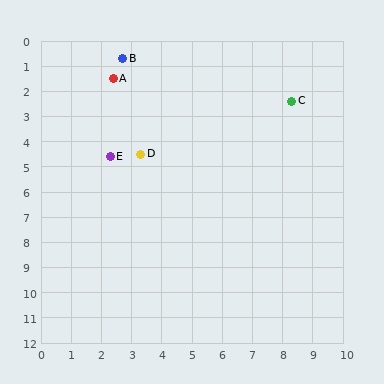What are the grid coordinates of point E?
Point E is at approximately (2.3, 4.6).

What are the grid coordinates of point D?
Point D is at approximately (3.3, 4.5).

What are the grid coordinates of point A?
Point A is at approximately (2.4, 1.5).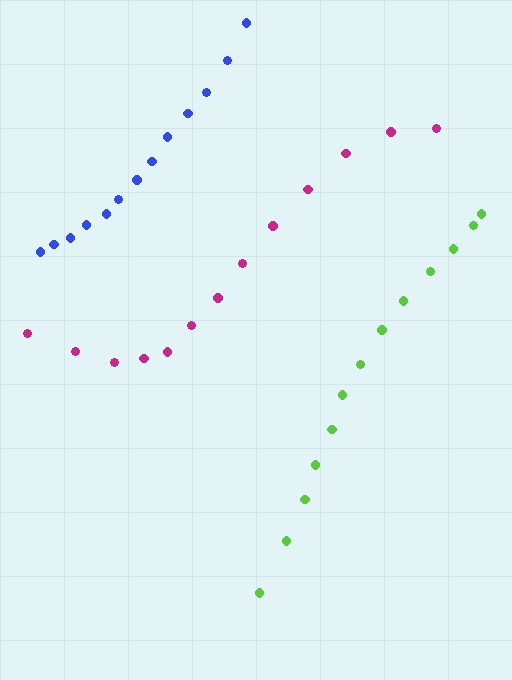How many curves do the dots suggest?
There are 3 distinct paths.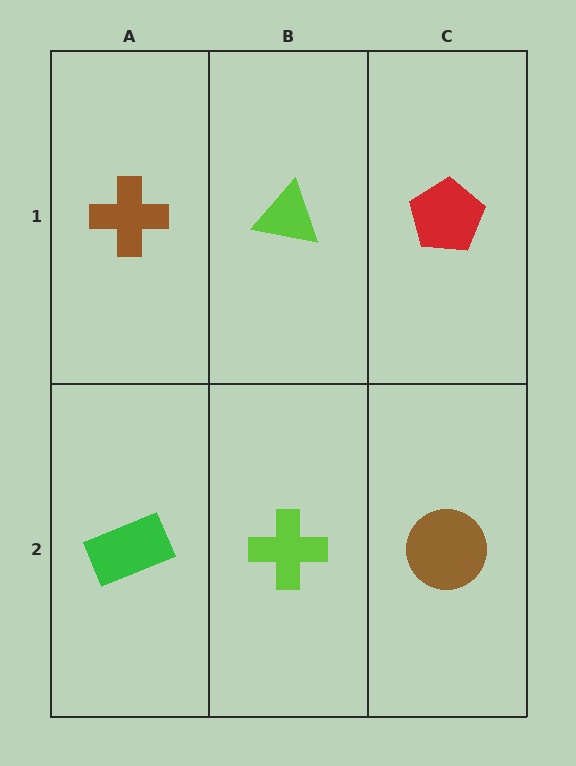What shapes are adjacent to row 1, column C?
A brown circle (row 2, column C), a lime triangle (row 1, column B).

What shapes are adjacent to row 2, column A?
A brown cross (row 1, column A), a lime cross (row 2, column B).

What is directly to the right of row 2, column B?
A brown circle.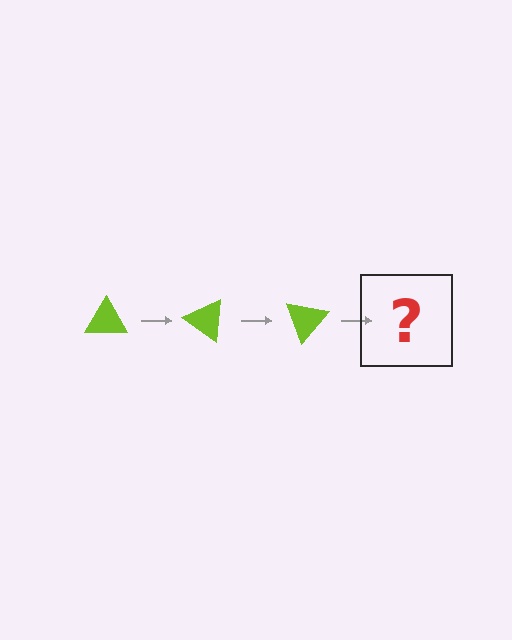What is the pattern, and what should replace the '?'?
The pattern is that the triangle rotates 35 degrees each step. The '?' should be a lime triangle rotated 105 degrees.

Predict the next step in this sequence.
The next step is a lime triangle rotated 105 degrees.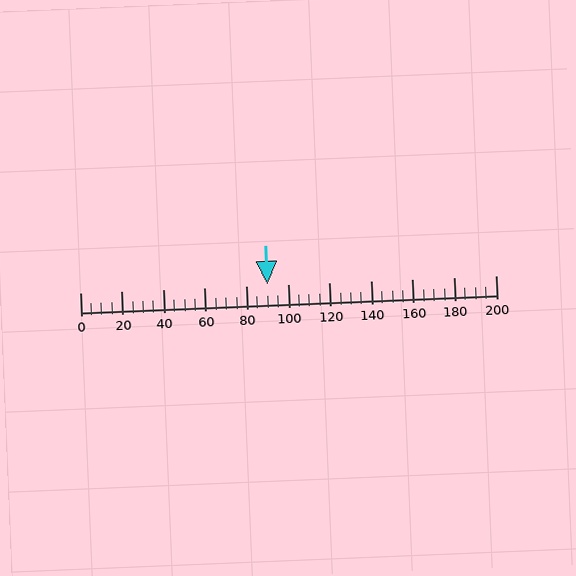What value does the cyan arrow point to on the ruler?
The cyan arrow points to approximately 90.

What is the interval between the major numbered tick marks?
The major tick marks are spaced 20 units apart.